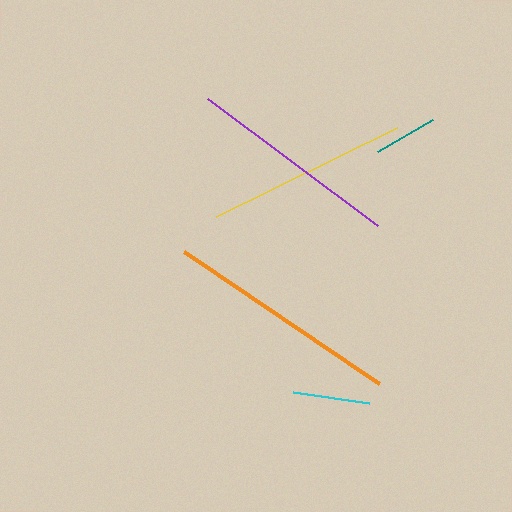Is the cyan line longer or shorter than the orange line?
The orange line is longer than the cyan line.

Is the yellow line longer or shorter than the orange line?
The orange line is longer than the yellow line.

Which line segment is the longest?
The orange line is the longest at approximately 235 pixels.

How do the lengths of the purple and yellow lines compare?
The purple and yellow lines are approximately the same length.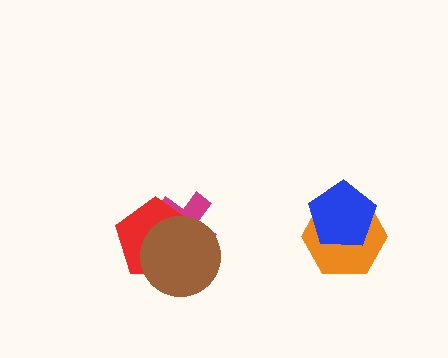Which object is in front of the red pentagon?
The brown circle is in front of the red pentagon.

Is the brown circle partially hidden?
No, no other shape covers it.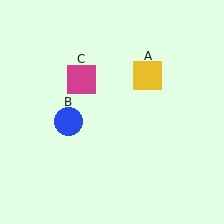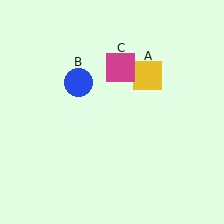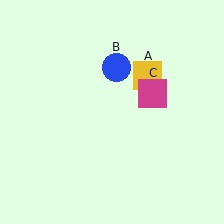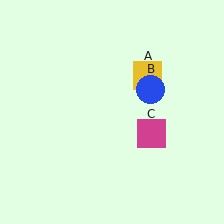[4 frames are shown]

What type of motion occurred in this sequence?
The blue circle (object B), magenta square (object C) rotated clockwise around the center of the scene.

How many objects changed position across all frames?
2 objects changed position: blue circle (object B), magenta square (object C).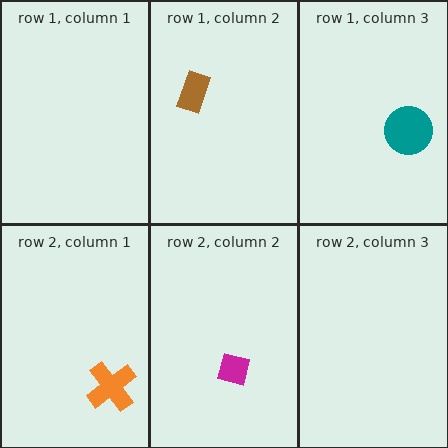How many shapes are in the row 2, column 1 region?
1.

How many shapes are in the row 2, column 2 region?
1.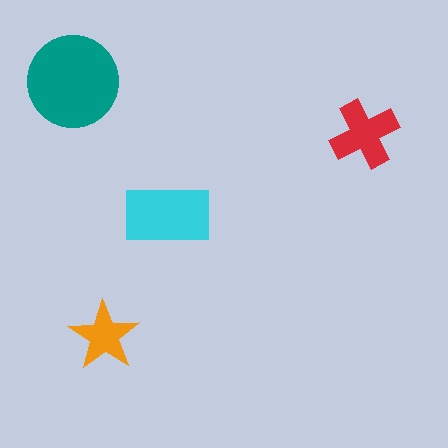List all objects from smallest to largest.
The orange star, the red cross, the cyan rectangle, the teal circle.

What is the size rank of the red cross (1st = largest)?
3rd.